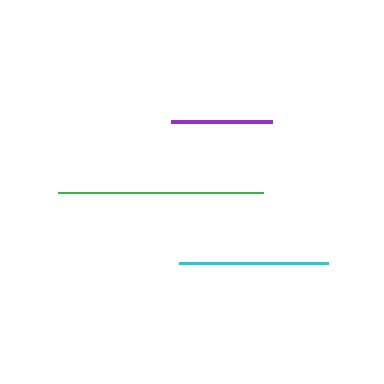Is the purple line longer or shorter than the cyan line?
The cyan line is longer than the purple line.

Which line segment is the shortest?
The purple line is the shortest at approximately 100 pixels.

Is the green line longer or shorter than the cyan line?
The green line is longer than the cyan line.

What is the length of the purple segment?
The purple segment is approximately 100 pixels long.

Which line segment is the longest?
The green line is the longest at approximately 205 pixels.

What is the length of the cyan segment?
The cyan segment is approximately 149 pixels long.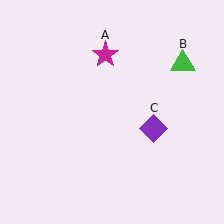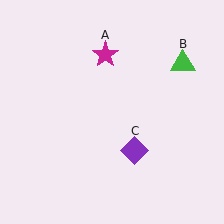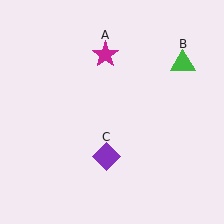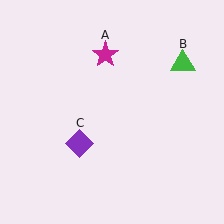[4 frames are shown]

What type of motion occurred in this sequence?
The purple diamond (object C) rotated clockwise around the center of the scene.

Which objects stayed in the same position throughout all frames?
Magenta star (object A) and green triangle (object B) remained stationary.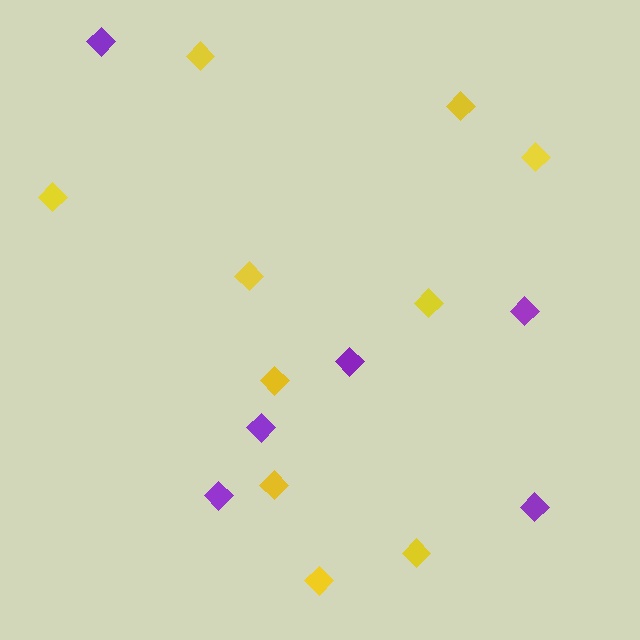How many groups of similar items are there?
There are 2 groups: one group of purple diamonds (6) and one group of yellow diamonds (10).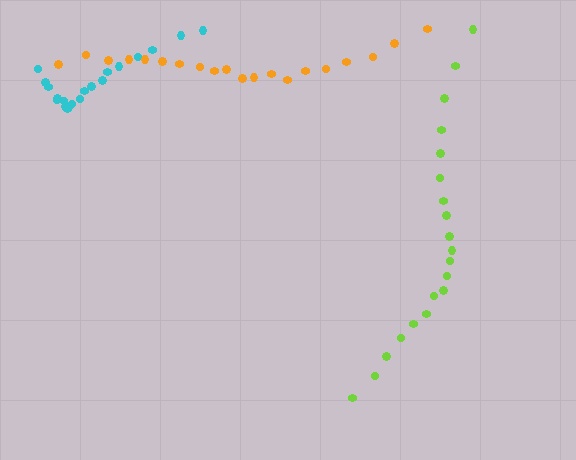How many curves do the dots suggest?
There are 3 distinct paths.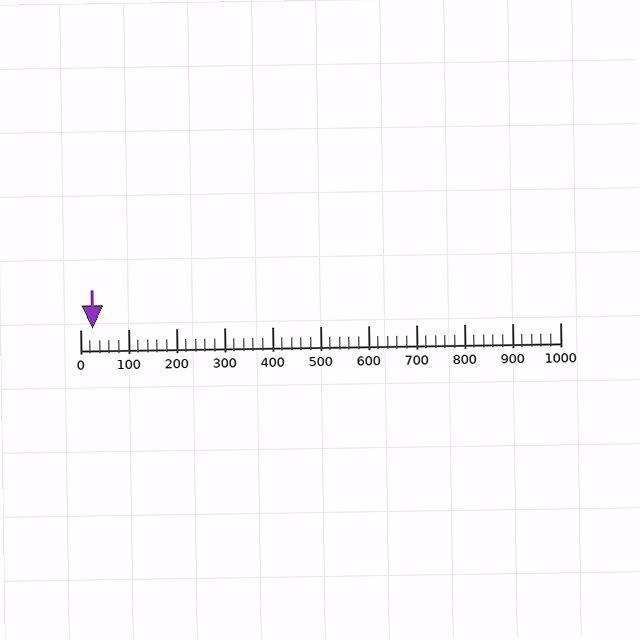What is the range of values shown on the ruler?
The ruler shows values from 0 to 1000.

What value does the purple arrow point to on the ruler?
The purple arrow points to approximately 25.